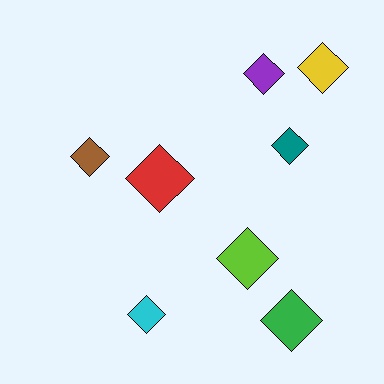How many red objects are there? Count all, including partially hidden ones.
There is 1 red object.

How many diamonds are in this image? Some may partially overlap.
There are 8 diamonds.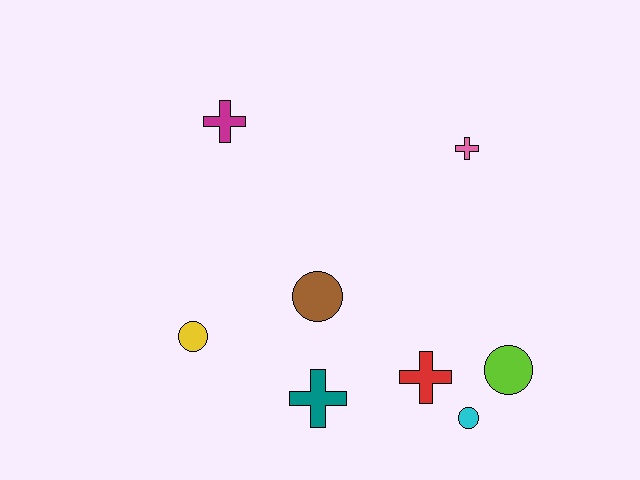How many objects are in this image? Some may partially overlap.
There are 8 objects.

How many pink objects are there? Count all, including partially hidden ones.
There is 1 pink object.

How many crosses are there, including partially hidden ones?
There are 4 crosses.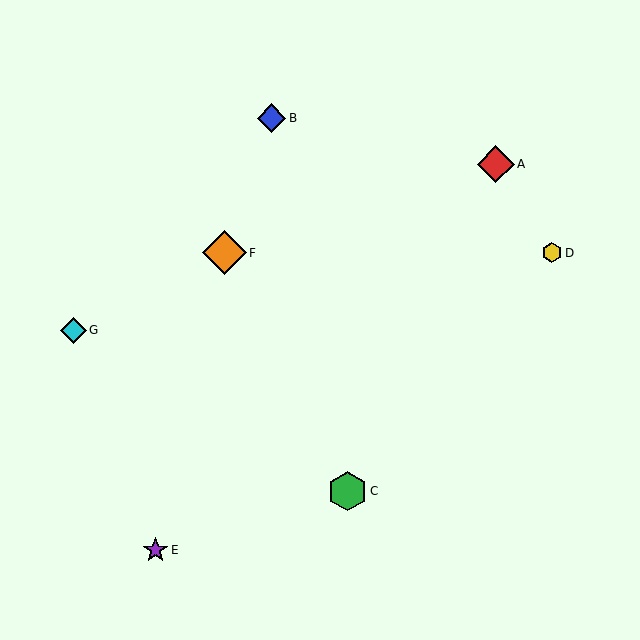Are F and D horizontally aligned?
Yes, both are at y≈253.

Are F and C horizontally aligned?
No, F is at y≈253 and C is at y≈491.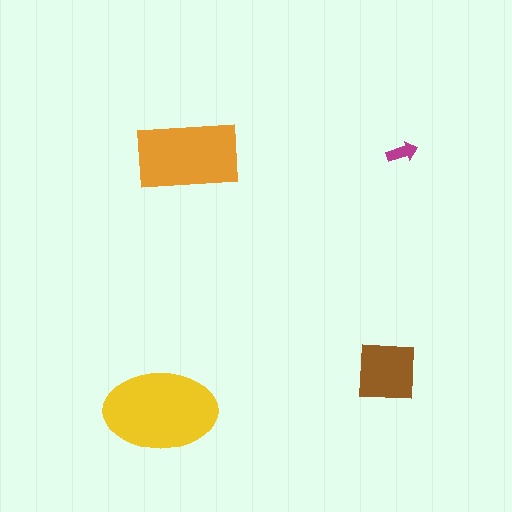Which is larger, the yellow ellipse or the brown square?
The yellow ellipse.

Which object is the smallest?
The magenta arrow.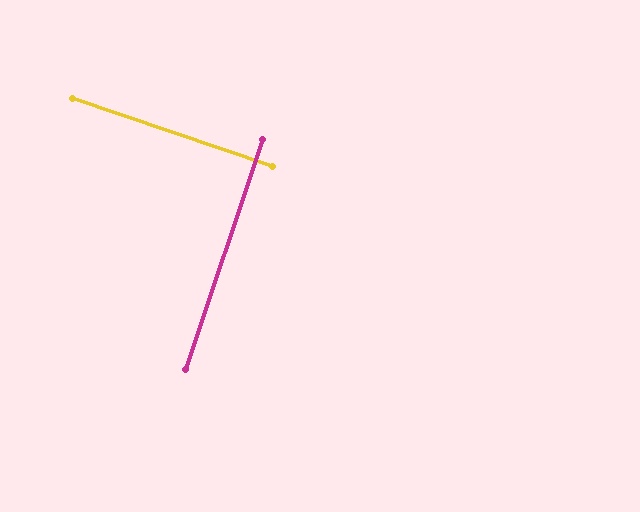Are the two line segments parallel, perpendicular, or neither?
Perpendicular — they meet at approximately 90°.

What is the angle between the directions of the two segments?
Approximately 90 degrees.